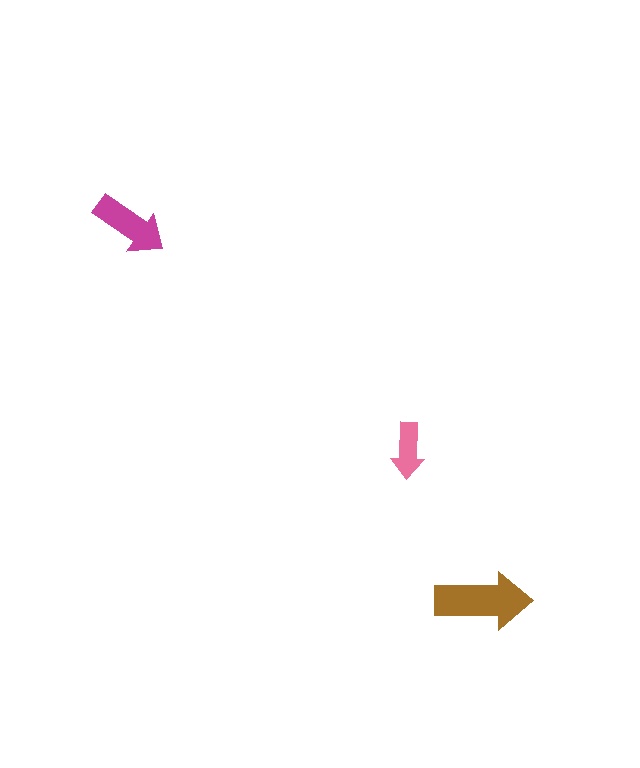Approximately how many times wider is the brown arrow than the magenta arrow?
About 1.5 times wider.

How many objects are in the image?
There are 3 objects in the image.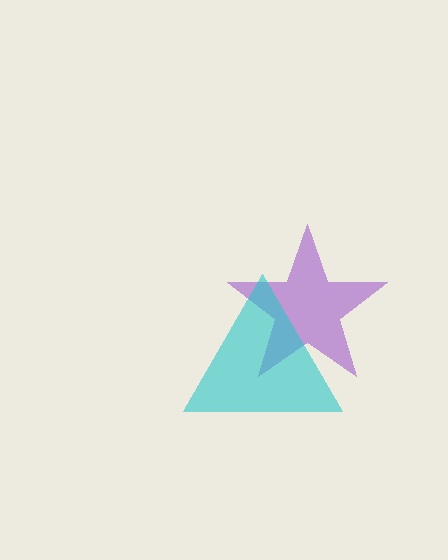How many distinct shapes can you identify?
There are 2 distinct shapes: a purple star, a cyan triangle.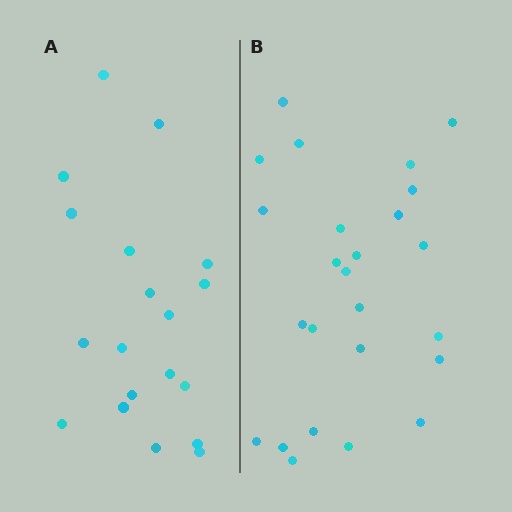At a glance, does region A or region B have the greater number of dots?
Region B (the right region) has more dots.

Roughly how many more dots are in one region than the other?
Region B has about 6 more dots than region A.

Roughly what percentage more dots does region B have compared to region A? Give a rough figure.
About 30% more.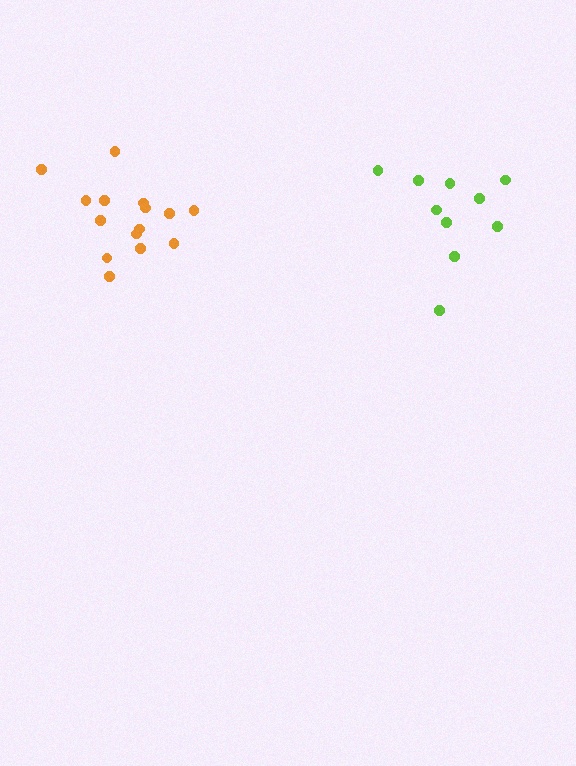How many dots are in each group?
Group 1: 15 dots, Group 2: 10 dots (25 total).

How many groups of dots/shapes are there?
There are 2 groups.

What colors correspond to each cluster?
The clusters are colored: orange, lime.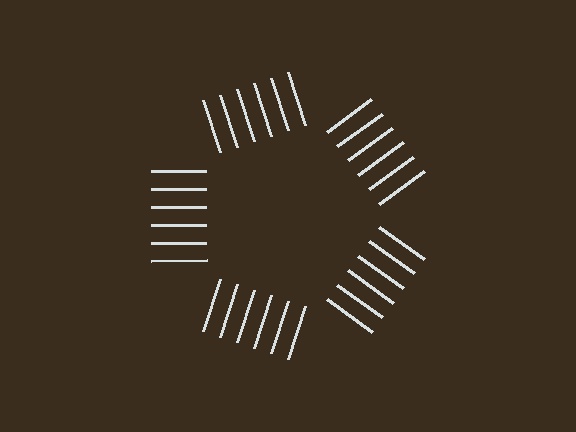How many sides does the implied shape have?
5 sides — the line-ends trace a pentagon.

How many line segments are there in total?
30 — 6 along each of the 5 edges.